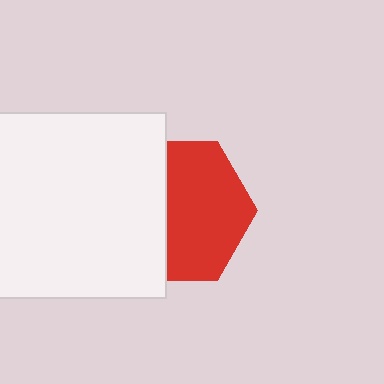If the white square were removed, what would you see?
You would see the complete red hexagon.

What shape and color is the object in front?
The object in front is a white square.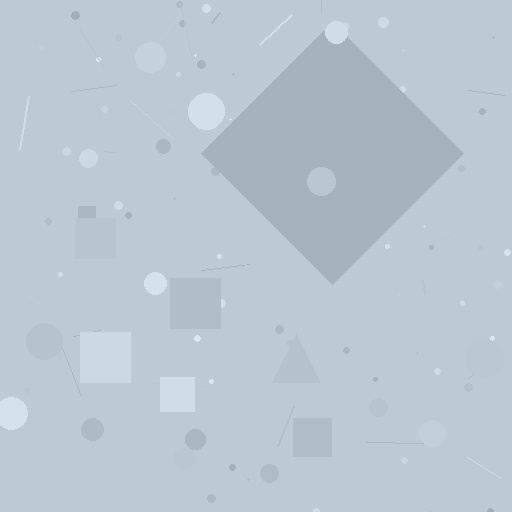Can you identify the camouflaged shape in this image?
The camouflaged shape is a diamond.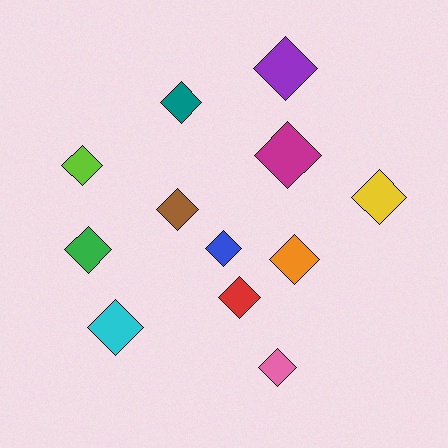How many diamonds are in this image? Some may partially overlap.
There are 12 diamonds.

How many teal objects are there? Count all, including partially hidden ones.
There is 1 teal object.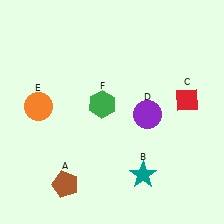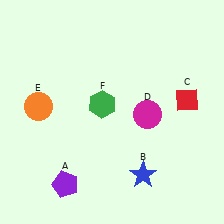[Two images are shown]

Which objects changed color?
A changed from brown to purple. B changed from teal to blue. D changed from purple to magenta.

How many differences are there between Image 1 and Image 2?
There are 3 differences between the two images.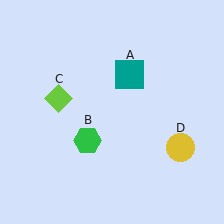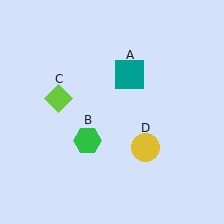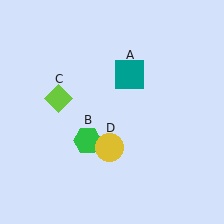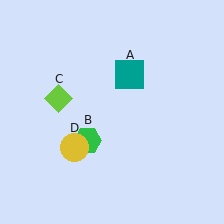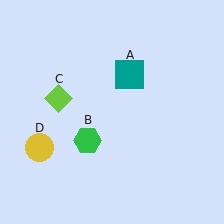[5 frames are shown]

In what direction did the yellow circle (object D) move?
The yellow circle (object D) moved left.